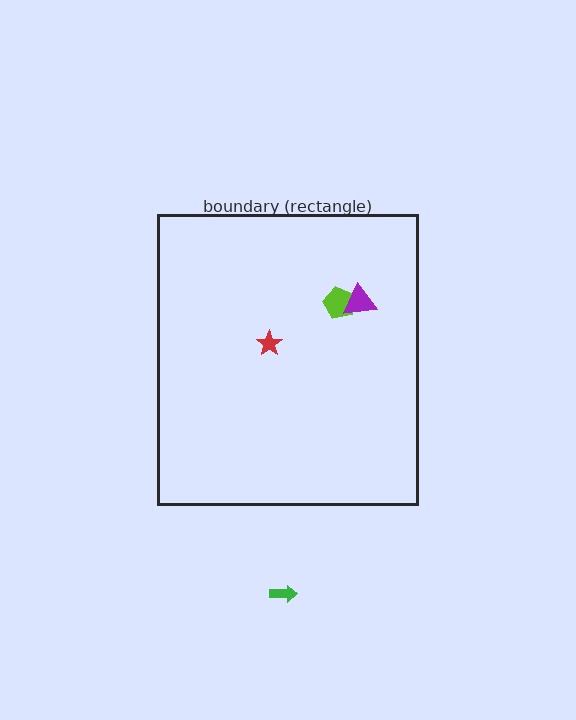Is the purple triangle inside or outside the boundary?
Inside.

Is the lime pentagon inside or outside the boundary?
Inside.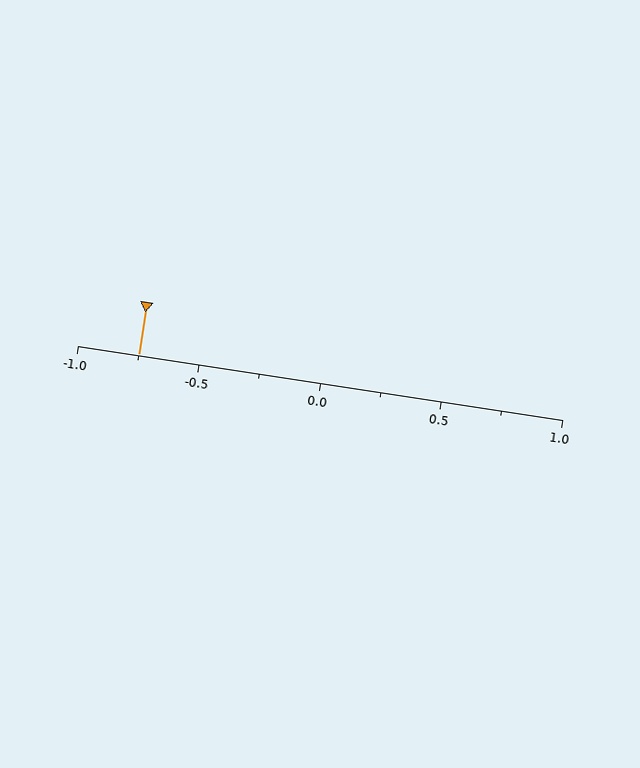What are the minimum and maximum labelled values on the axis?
The axis runs from -1.0 to 1.0.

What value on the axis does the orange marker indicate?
The marker indicates approximately -0.75.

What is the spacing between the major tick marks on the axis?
The major ticks are spaced 0.5 apart.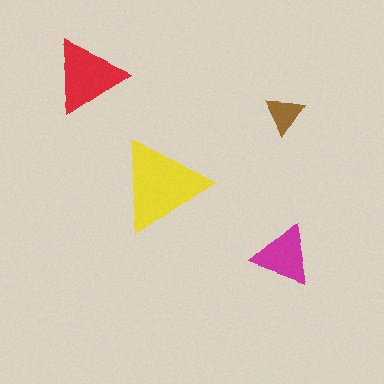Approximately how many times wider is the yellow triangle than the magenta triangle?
About 1.5 times wider.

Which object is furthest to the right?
The magenta triangle is rightmost.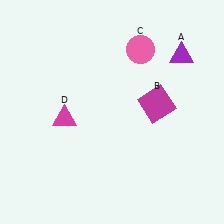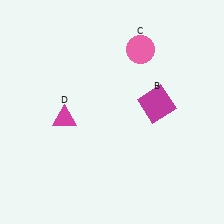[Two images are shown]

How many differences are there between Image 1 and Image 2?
There is 1 difference between the two images.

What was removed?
The purple triangle (A) was removed in Image 2.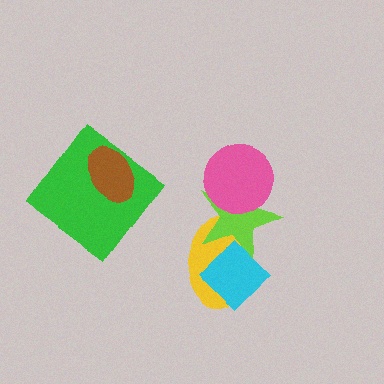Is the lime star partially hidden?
Yes, it is partially covered by another shape.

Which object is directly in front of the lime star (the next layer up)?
The pink circle is directly in front of the lime star.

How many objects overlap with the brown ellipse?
1 object overlaps with the brown ellipse.